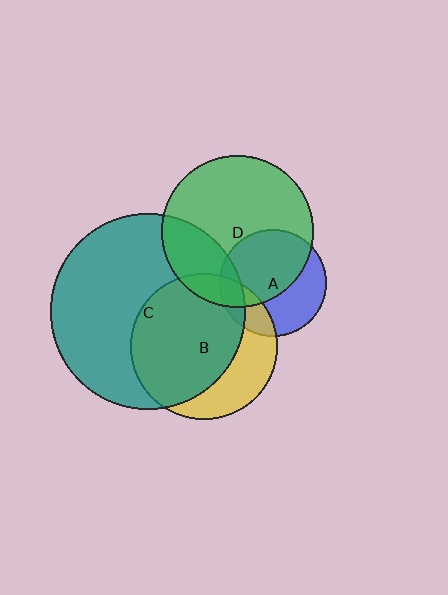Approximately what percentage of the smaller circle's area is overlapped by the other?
Approximately 15%.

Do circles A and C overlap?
Yes.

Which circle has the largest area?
Circle C (teal).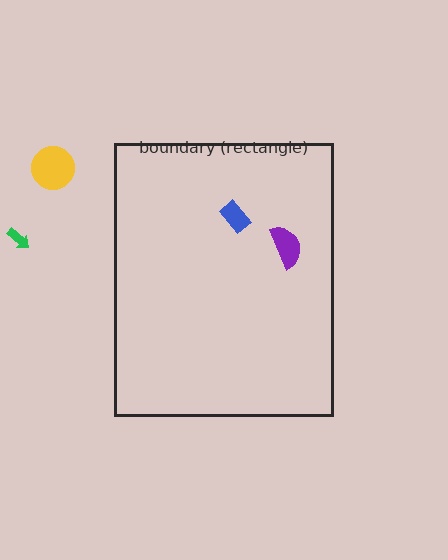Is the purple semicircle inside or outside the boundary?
Inside.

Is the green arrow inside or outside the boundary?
Outside.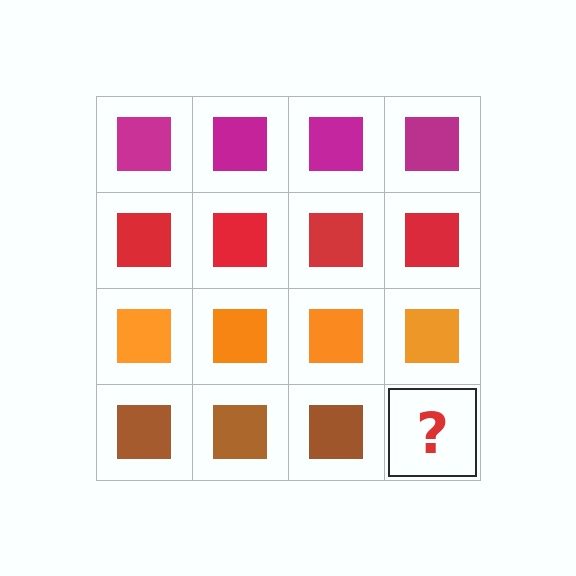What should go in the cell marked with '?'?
The missing cell should contain a brown square.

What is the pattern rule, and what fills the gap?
The rule is that each row has a consistent color. The gap should be filled with a brown square.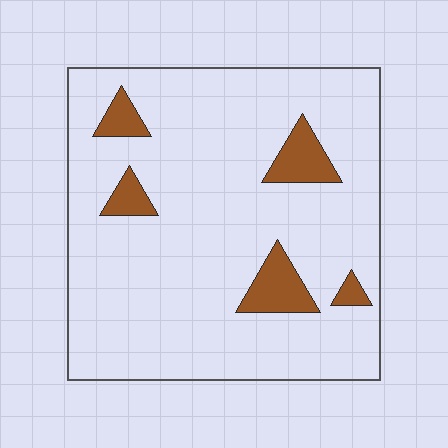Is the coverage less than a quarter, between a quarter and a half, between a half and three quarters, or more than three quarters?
Less than a quarter.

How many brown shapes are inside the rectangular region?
5.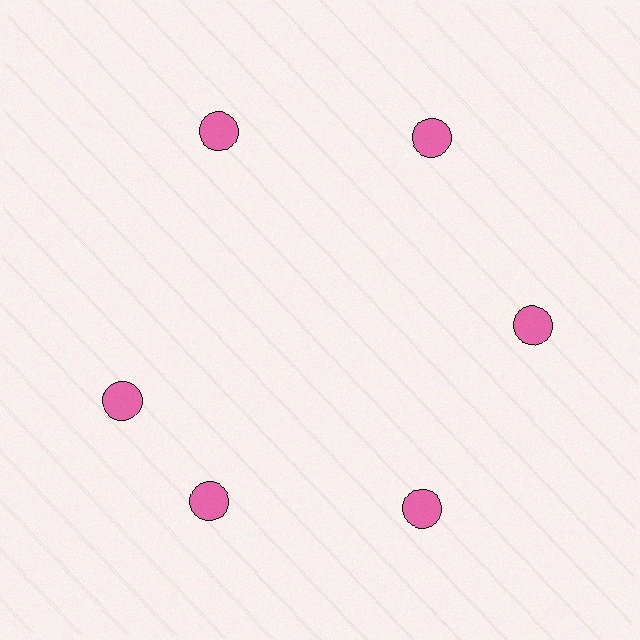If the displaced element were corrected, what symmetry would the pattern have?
It would have 6-fold rotational symmetry — the pattern would map onto itself every 60 degrees.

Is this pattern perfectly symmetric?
No. The 6 pink circles are arranged in a ring, but one element near the 9 o'clock position is rotated out of alignment along the ring, breaking the 6-fold rotational symmetry.